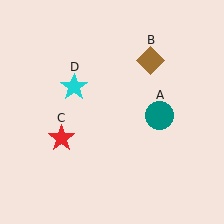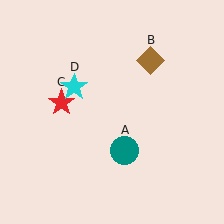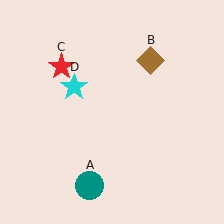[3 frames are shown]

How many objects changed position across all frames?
2 objects changed position: teal circle (object A), red star (object C).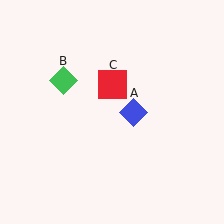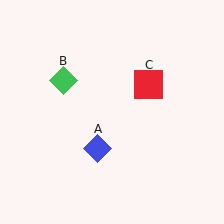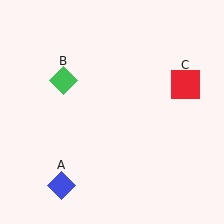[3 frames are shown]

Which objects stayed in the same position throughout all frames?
Green diamond (object B) remained stationary.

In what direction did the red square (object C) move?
The red square (object C) moved right.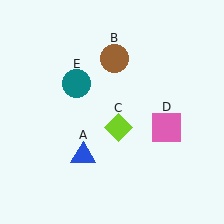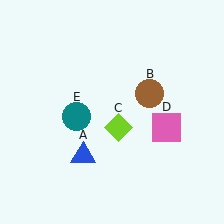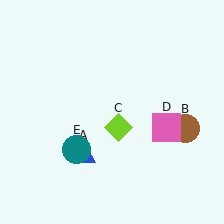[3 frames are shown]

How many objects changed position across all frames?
2 objects changed position: brown circle (object B), teal circle (object E).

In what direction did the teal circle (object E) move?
The teal circle (object E) moved down.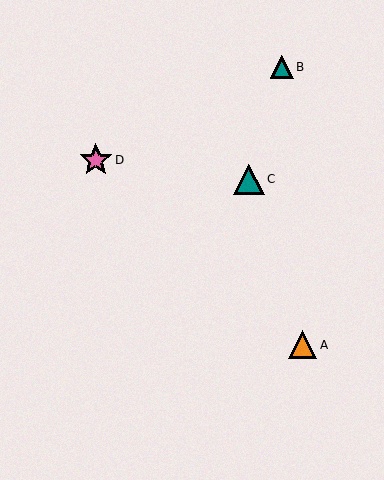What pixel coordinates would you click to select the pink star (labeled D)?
Click at (96, 160) to select the pink star D.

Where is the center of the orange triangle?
The center of the orange triangle is at (303, 345).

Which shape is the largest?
The pink star (labeled D) is the largest.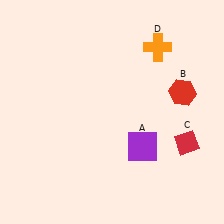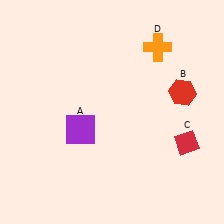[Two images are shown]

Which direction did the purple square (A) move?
The purple square (A) moved left.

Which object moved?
The purple square (A) moved left.